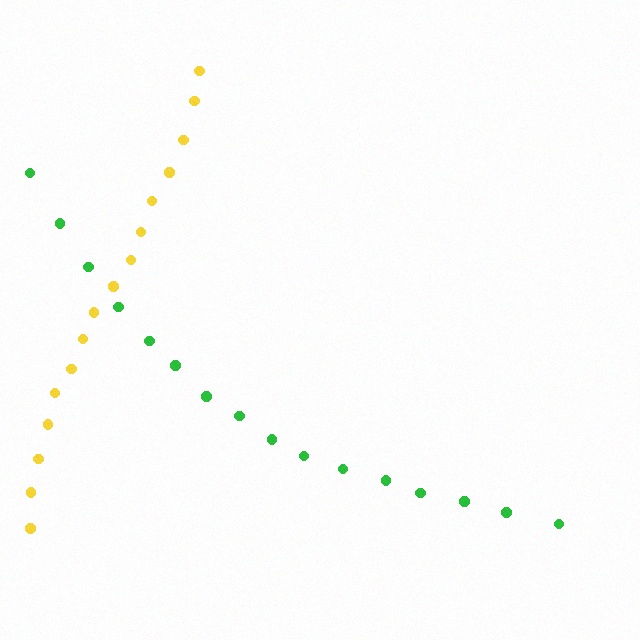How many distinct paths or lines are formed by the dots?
There are 2 distinct paths.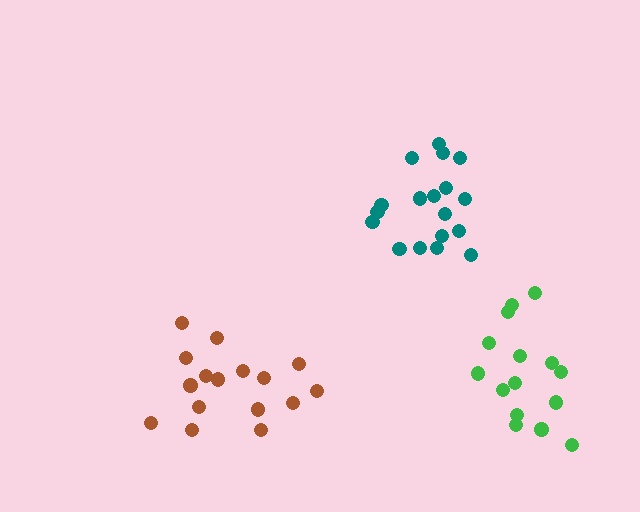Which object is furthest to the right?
The green cluster is rightmost.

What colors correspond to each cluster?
The clusters are colored: teal, green, brown.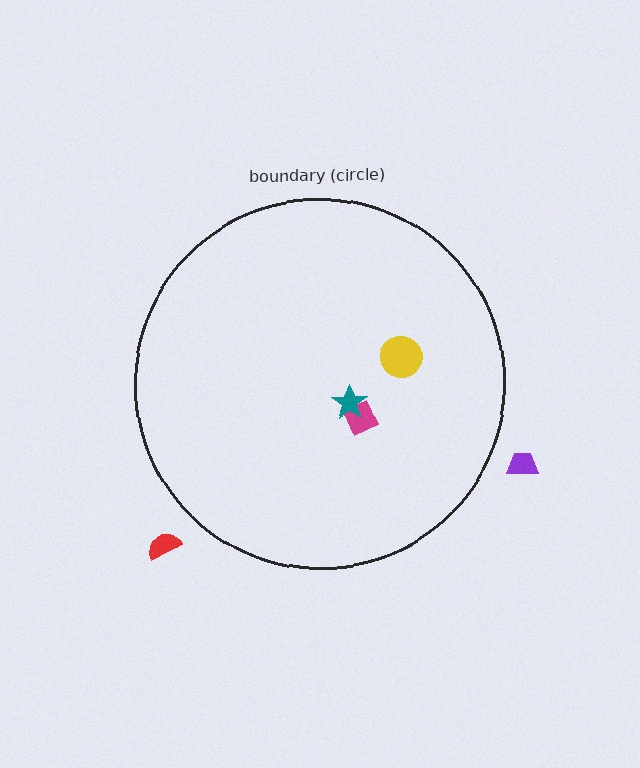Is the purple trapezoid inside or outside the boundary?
Outside.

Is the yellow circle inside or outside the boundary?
Inside.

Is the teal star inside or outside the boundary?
Inside.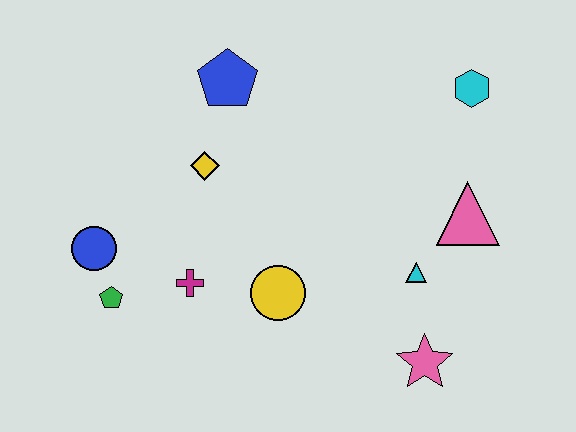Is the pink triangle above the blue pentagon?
No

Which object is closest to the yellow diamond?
The blue pentagon is closest to the yellow diamond.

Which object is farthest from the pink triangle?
The blue circle is farthest from the pink triangle.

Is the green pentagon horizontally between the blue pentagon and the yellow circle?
No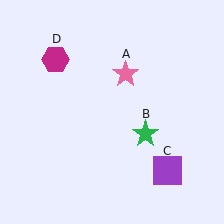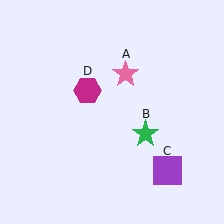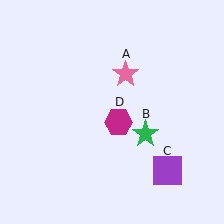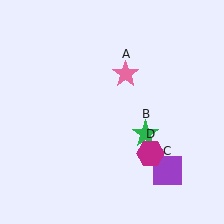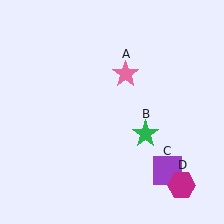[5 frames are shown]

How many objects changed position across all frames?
1 object changed position: magenta hexagon (object D).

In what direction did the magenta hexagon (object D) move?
The magenta hexagon (object D) moved down and to the right.